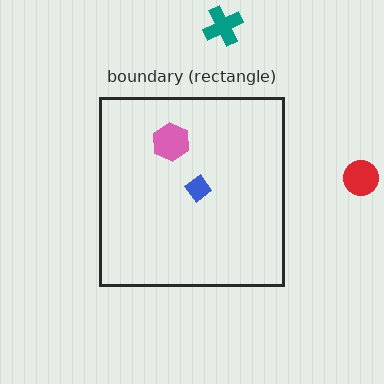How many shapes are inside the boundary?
2 inside, 2 outside.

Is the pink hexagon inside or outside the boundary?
Inside.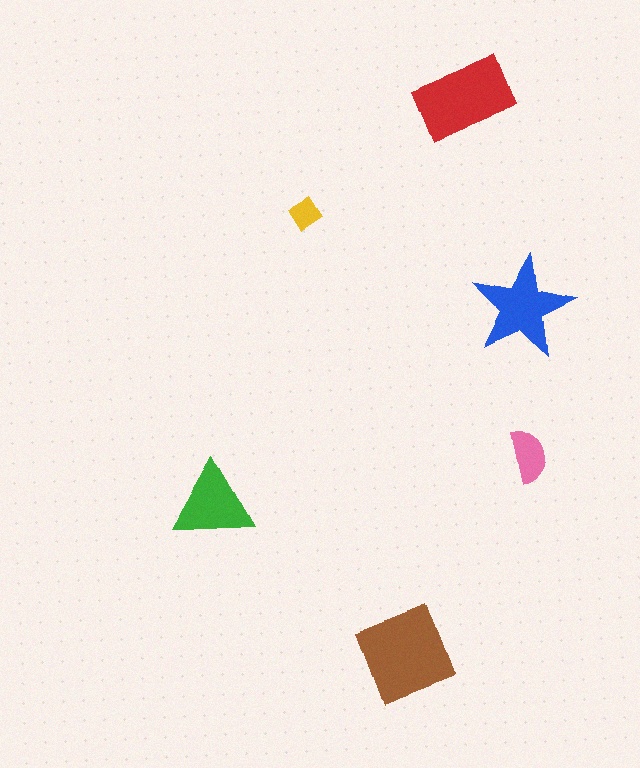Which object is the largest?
The brown square.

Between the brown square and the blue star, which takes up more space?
The brown square.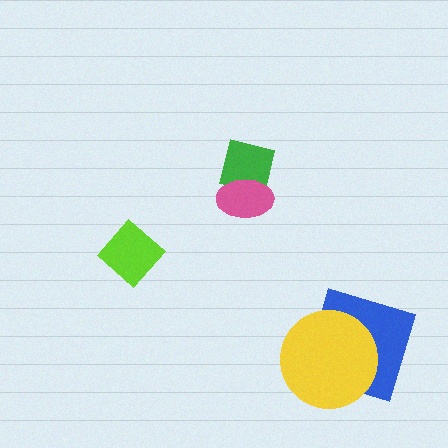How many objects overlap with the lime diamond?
0 objects overlap with the lime diamond.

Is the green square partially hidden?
Yes, it is partially covered by another shape.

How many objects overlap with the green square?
1 object overlaps with the green square.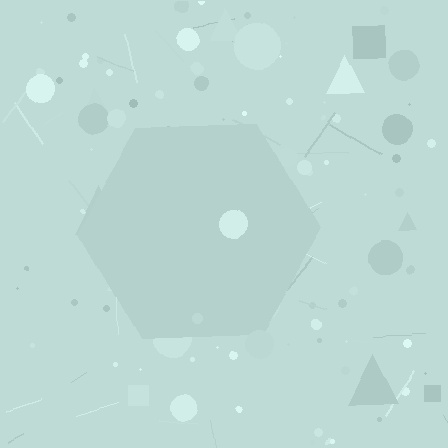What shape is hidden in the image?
A hexagon is hidden in the image.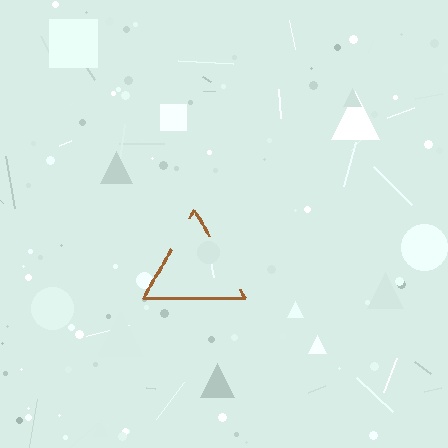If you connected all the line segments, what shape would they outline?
They would outline a triangle.